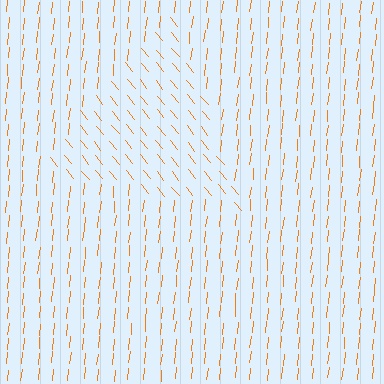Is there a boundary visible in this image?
Yes, there is a texture boundary formed by a change in line orientation.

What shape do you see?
I see a triangle.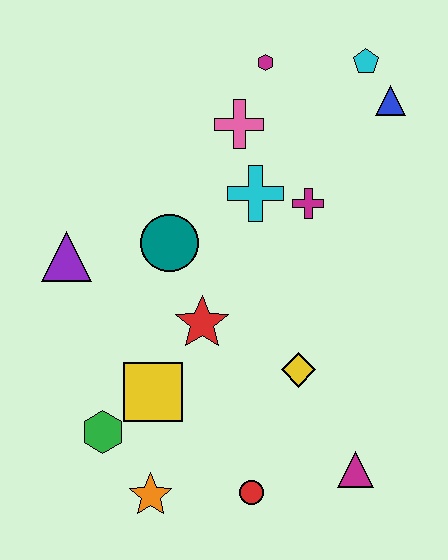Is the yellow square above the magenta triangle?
Yes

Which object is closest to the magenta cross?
The cyan cross is closest to the magenta cross.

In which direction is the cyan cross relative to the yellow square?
The cyan cross is above the yellow square.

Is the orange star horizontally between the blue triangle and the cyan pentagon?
No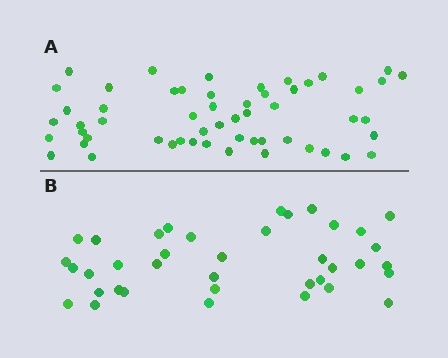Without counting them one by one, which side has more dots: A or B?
Region A (the top region) has more dots.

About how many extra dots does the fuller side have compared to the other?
Region A has approximately 15 more dots than region B.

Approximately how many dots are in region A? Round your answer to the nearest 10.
About 60 dots. (The exact count is 55, which rounds to 60.)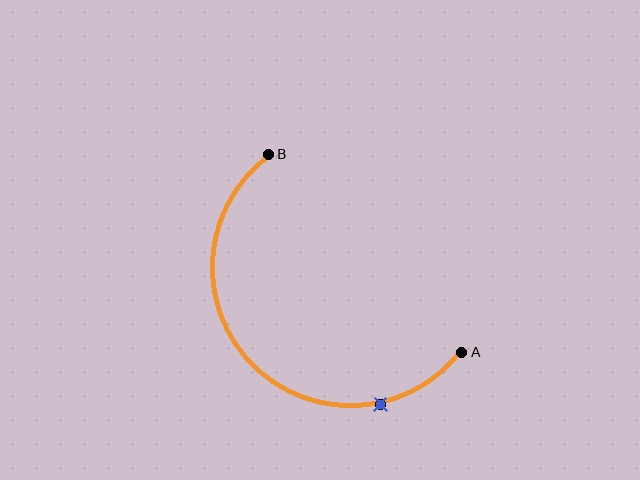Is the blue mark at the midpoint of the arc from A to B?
No. The blue mark lies on the arc but is closer to endpoint A. The arc midpoint would be at the point on the curve equidistant along the arc from both A and B.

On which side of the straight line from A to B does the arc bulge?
The arc bulges below and to the left of the straight line connecting A and B.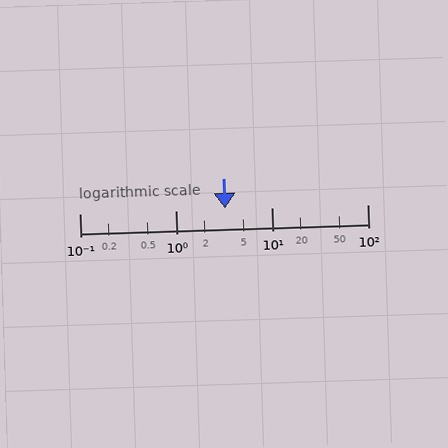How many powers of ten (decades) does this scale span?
The scale spans 3 decades, from 0.1 to 100.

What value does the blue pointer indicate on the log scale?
The pointer indicates approximately 3.3.